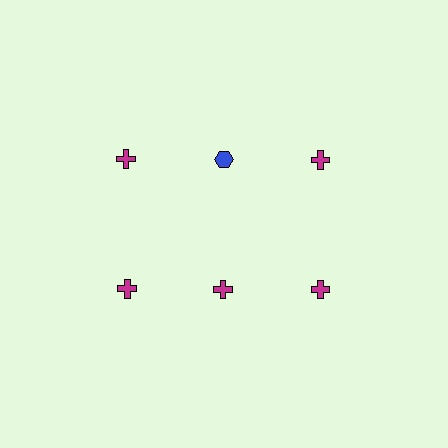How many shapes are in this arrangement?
There are 6 shapes arranged in a grid pattern.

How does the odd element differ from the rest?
It differs in both color (blue instead of magenta) and shape (hexagon instead of cross).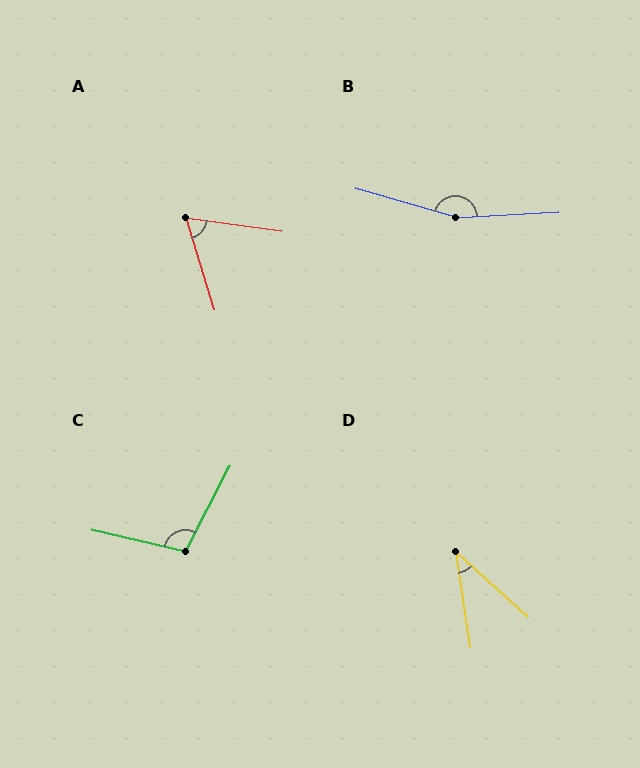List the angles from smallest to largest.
D (39°), A (65°), C (105°), B (161°).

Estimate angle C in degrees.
Approximately 105 degrees.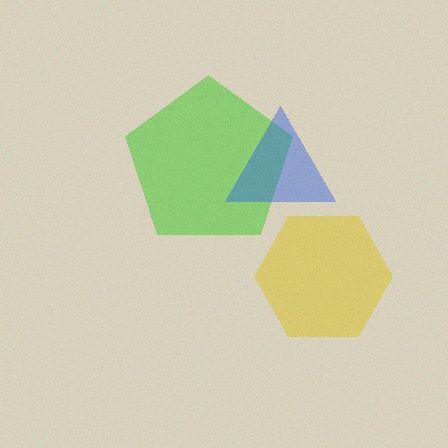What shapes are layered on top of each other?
The layered shapes are: a lime pentagon, a blue triangle, a yellow hexagon.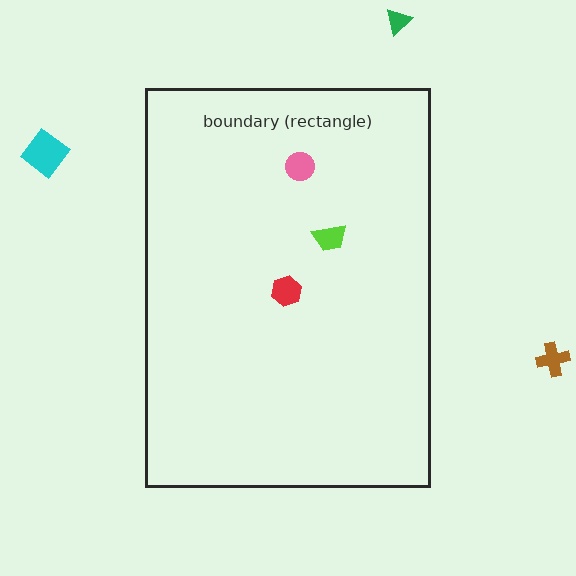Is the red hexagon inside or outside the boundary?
Inside.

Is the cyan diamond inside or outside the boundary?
Outside.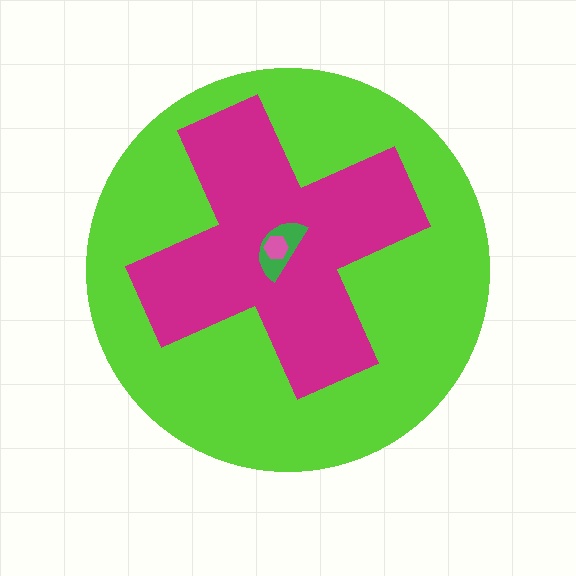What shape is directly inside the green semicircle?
The pink hexagon.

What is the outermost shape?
The lime circle.